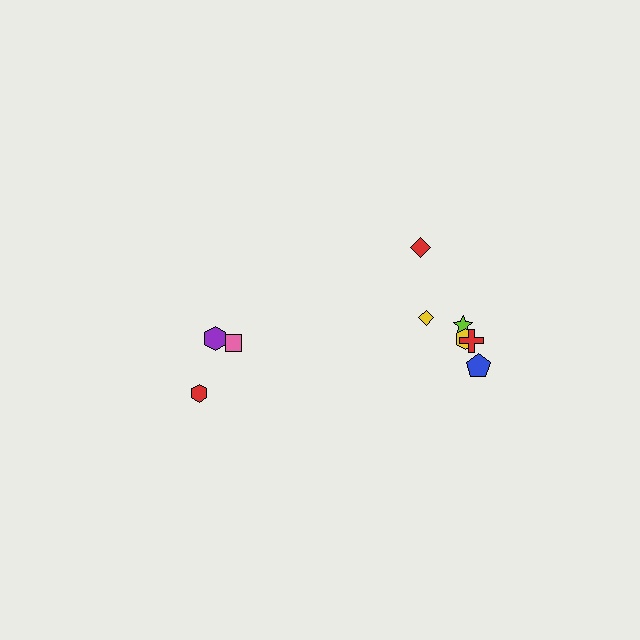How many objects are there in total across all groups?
There are 9 objects.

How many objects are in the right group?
There are 6 objects.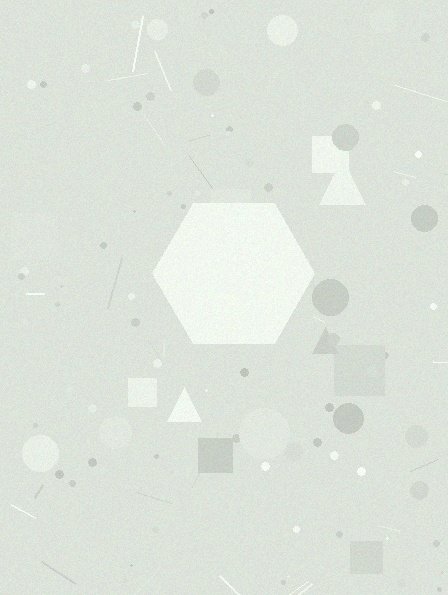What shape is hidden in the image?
A hexagon is hidden in the image.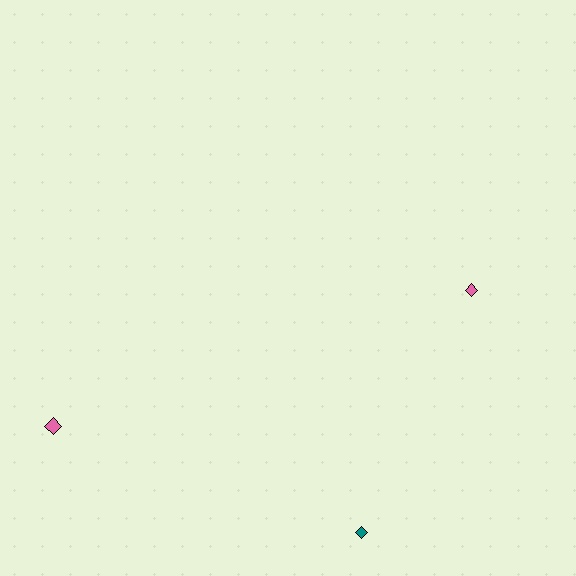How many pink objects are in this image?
There are 2 pink objects.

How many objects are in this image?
There are 3 objects.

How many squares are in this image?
There are no squares.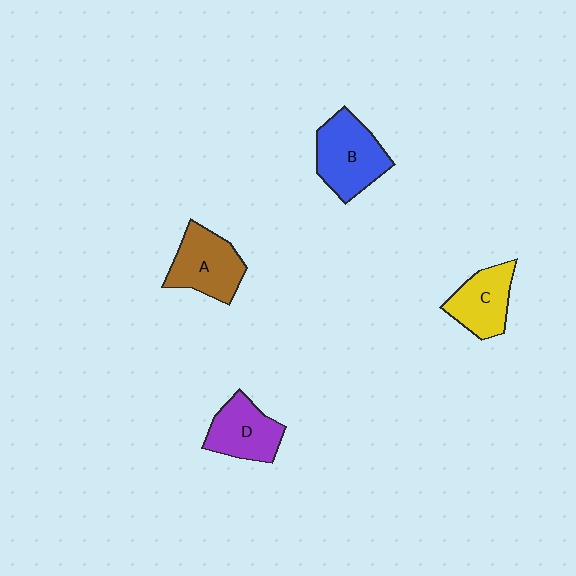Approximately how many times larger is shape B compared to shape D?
Approximately 1.2 times.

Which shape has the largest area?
Shape B (blue).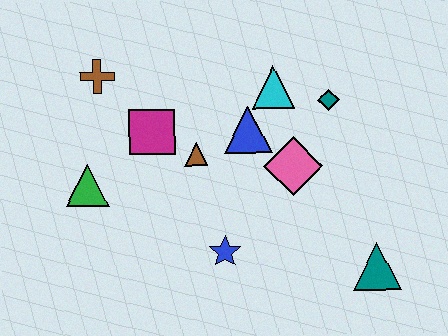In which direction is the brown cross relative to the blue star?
The brown cross is above the blue star.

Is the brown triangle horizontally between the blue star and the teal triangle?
No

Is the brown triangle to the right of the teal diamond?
No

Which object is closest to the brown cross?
The magenta square is closest to the brown cross.